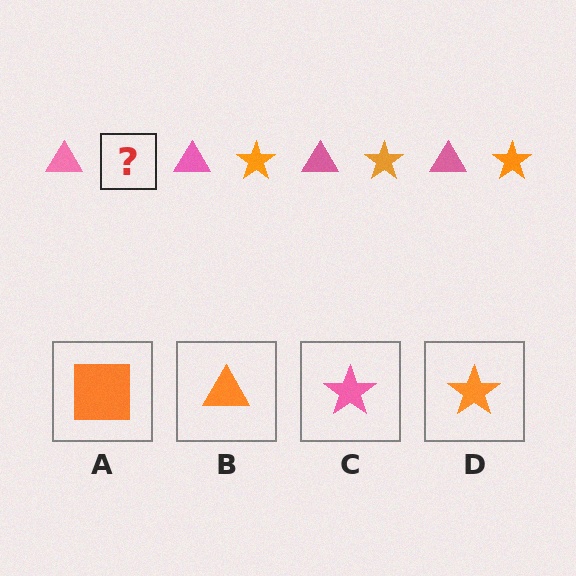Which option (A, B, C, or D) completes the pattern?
D.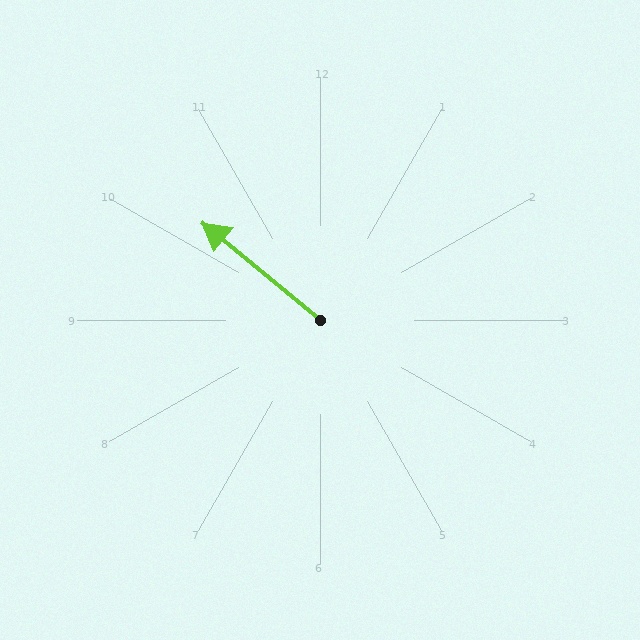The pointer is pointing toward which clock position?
Roughly 10 o'clock.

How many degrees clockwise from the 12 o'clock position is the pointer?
Approximately 310 degrees.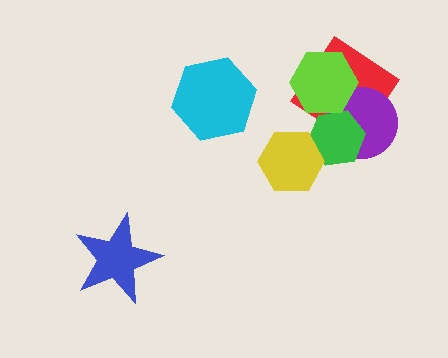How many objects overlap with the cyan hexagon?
0 objects overlap with the cyan hexagon.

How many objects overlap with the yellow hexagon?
1 object overlaps with the yellow hexagon.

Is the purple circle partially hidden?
Yes, it is partially covered by another shape.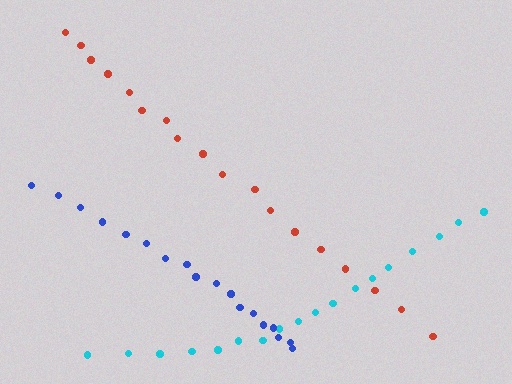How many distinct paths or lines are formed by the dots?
There are 3 distinct paths.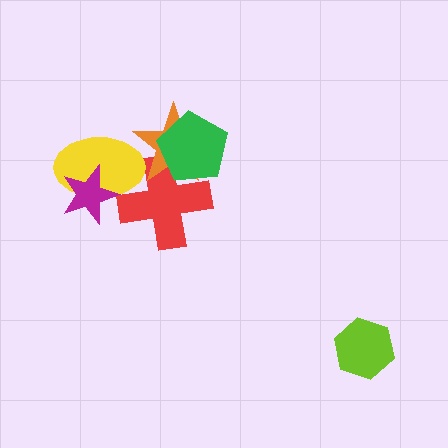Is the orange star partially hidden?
Yes, it is partially covered by another shape.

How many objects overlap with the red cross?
3 objects overlap with the red cross.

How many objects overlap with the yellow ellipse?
3 objects overlap with the yellow ellipse.